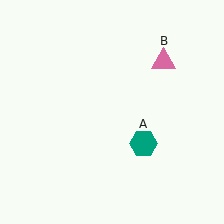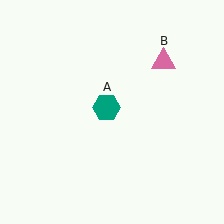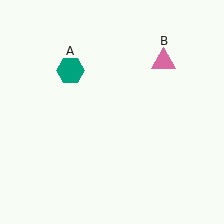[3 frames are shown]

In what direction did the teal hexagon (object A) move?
The teal hexagon (object A) moved up and to the left.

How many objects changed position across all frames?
1 object changed position: teal hexagon (object A).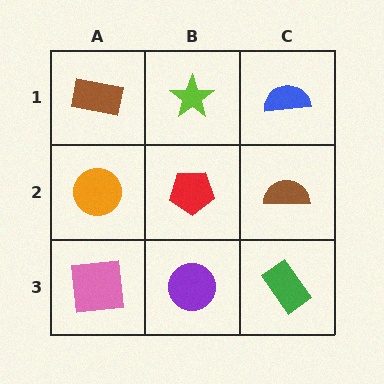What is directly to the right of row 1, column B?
A blue semicircle.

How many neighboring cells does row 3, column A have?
2.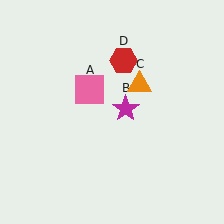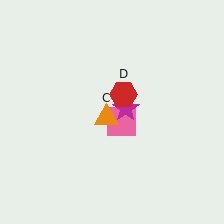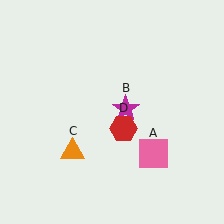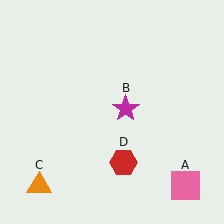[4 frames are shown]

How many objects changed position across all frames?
3 objects changed position: pink square (object A), orange triangle (object C), red hexagon (object D).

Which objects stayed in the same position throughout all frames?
Magenta star (object B) remained stationary.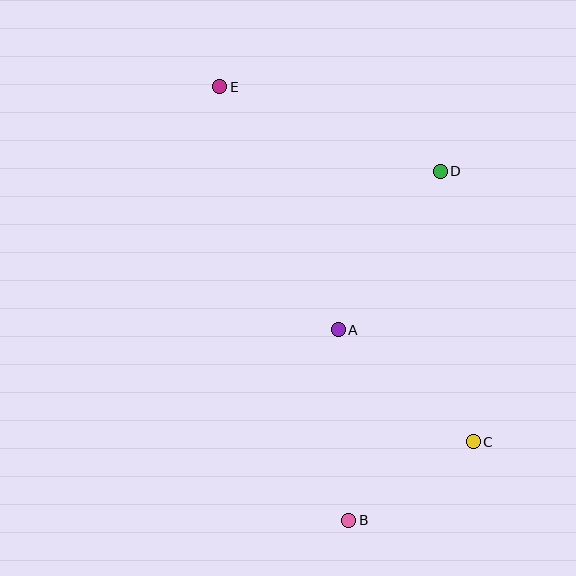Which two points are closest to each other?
Points B and C are closest to each other.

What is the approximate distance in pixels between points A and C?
The distance between A and C is approximately 176 pixels.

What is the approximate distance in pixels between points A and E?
The distance between A and E is approximately 270 pixels.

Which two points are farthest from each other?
Points B and E are farthest from each other.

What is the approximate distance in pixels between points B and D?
The distance between B and D is approximately 361 pixels.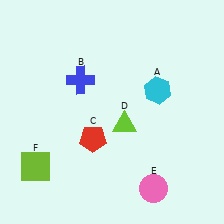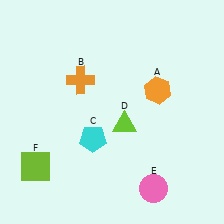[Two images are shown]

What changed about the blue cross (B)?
In Image 1, B is blue. In Image 2, it changed to orange.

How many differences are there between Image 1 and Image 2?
There are 3 differences between the two images.